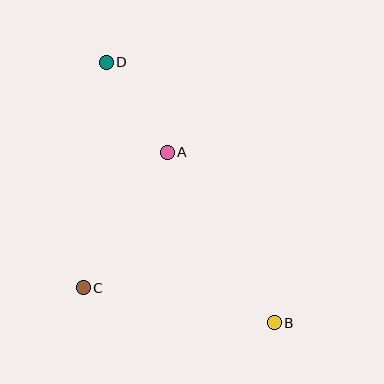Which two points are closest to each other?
Points A and D are closest to each other.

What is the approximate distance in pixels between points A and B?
The distance between A and B is approximately 201 pixels.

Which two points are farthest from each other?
Points B and D are farthest from each other.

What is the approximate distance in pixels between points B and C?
The distance between B and C is approximately 194 pixels.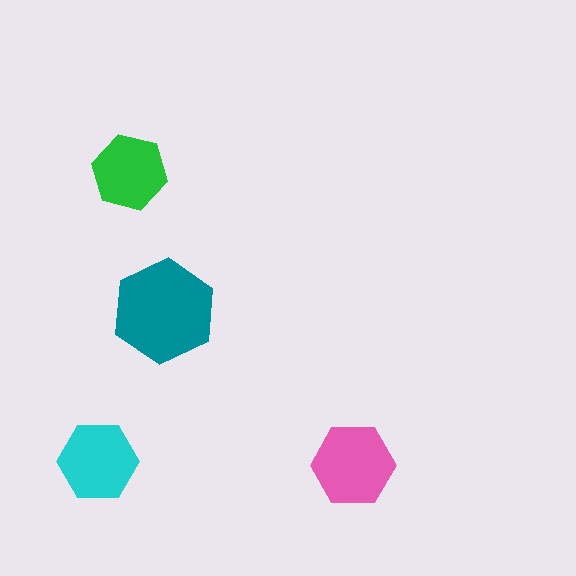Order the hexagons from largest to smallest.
the teal one, the pink one, the cyan one, the green one.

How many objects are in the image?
There are 4 objects in the image.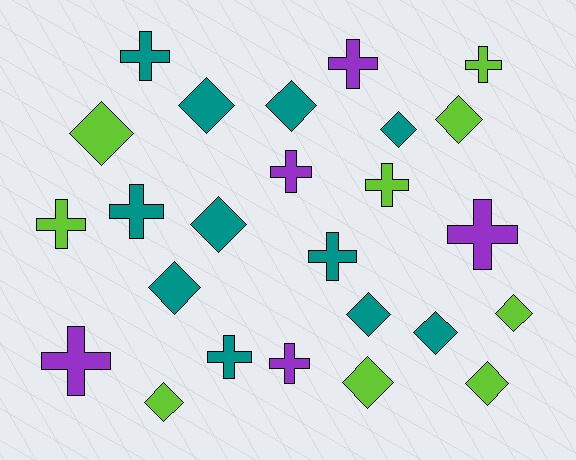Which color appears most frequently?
Teal, with 11 objects.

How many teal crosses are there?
There are 4 teal crosses.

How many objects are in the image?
There are 25 objects.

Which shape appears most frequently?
Diamond, with 13 objects.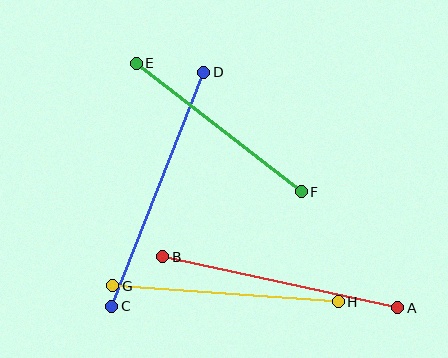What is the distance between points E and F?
The distance is approximately 209 pixels.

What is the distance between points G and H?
The distance is approximately 226 pixels.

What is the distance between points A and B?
The distance is approximately 241 pixels.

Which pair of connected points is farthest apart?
Points C and D are farthest apart.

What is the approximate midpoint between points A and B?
The midpoint is at approximately (280, 282) pixels.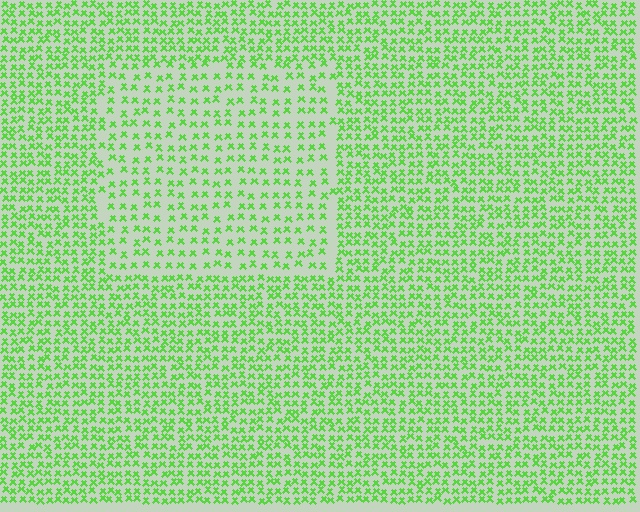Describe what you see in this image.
The image contains small lime elements arranged at two different densities. A rectangle-shaped region is visible where the elements are less densely packed than the surrounding area.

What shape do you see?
I see a rectangle.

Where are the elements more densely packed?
The elements are more densely packed outside the rectangle boundary.